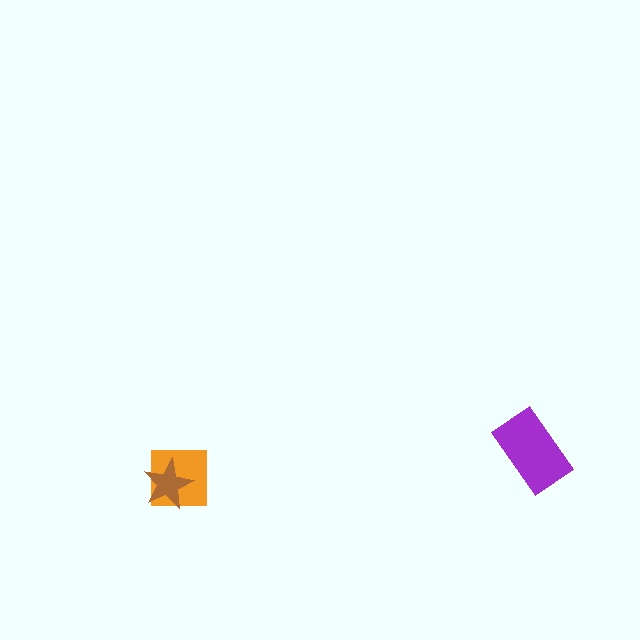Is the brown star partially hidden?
No, no other shape covers it.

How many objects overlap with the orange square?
1 object overlaps with the orange square.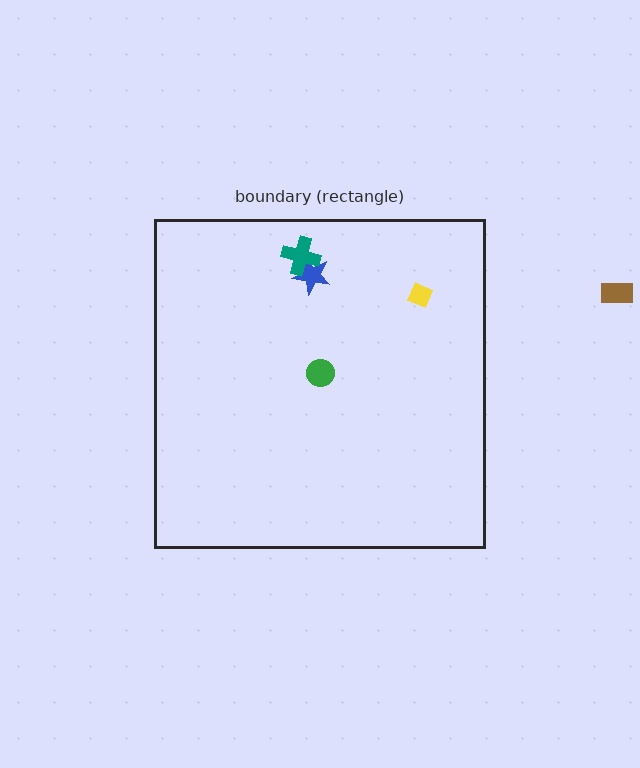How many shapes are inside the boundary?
4 inside, 1 outside.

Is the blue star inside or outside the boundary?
Inside.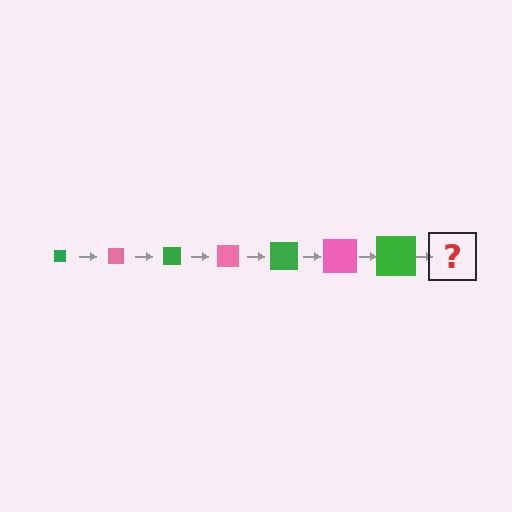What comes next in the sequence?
The next element should be a pink square, larger than the previous one.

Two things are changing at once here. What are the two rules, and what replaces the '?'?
The two rules are that the square grows larger each step and the color cycles through green and pink. The '?' should be a pink square, larger than the previous one.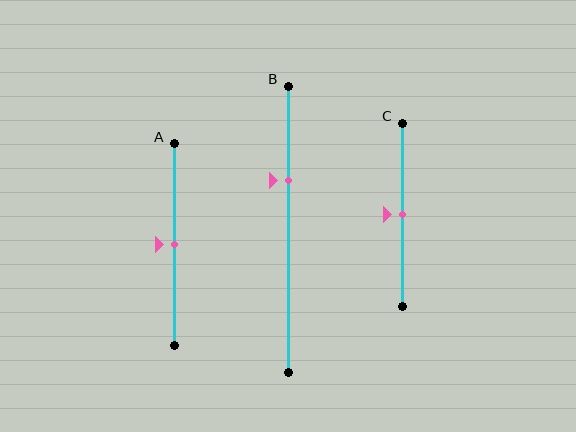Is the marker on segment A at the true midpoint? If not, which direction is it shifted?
Yes, the marker on segment A is at the true midpoint.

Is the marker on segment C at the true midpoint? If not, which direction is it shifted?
Yes, the marker on segment C is at the true midpoint.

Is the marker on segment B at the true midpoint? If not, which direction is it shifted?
No, the marker on segment B is shifted upward by about 17% of the segment length.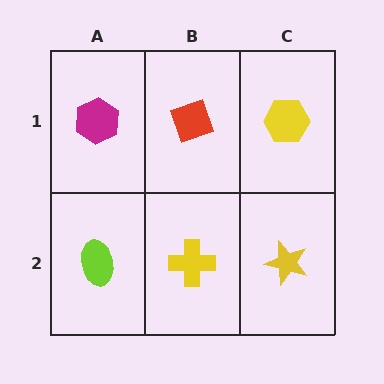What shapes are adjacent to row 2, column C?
A yellow hexagon (row 1, column C), a yellow cross (row 2, column B).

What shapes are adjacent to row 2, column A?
A magenta hexagon (row 1, column A), a yellow cross (row 2, column B).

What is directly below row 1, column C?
A yellow star.